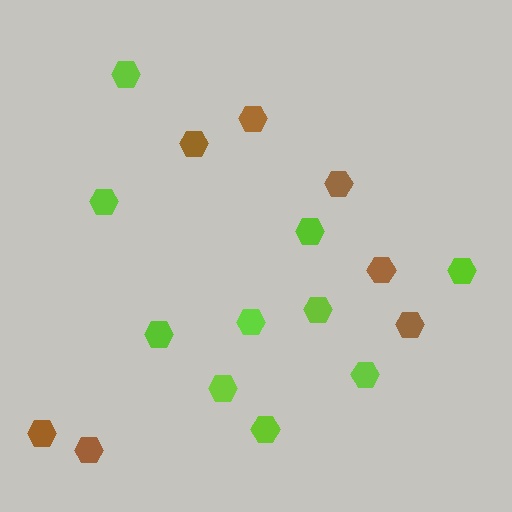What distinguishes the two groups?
There are 2 groups: one group of brown hexagons (7) and one group of lime hexagons (10).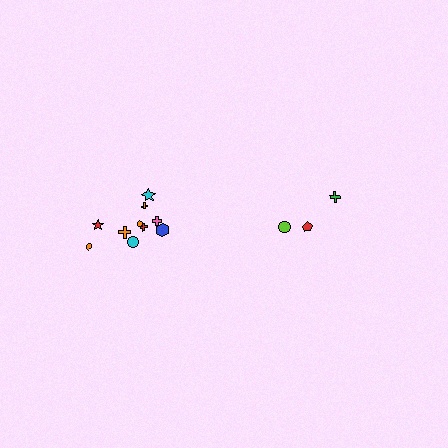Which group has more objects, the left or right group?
The left group.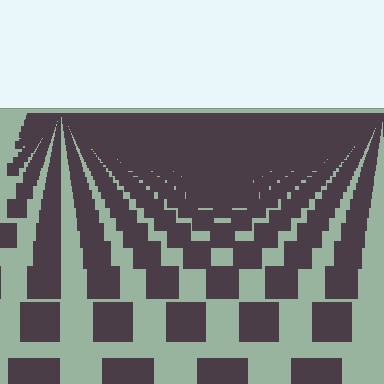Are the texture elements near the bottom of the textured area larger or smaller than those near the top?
Larger. Near the bottom, elements are closer to the viewer and appear at a bigger on-screen size.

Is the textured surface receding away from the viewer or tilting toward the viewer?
The surface is receding away from the viewer. Texture elements get smaller and denser toward the top.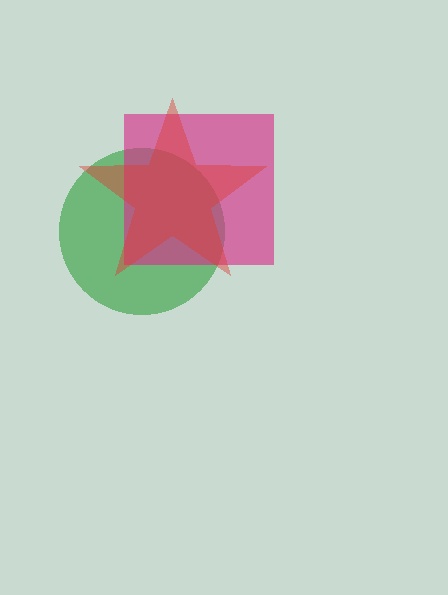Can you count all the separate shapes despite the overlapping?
Yes, there are 3 separate shapes.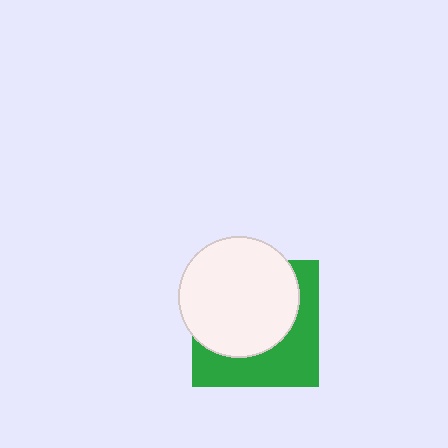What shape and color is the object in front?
The object in front is a white circle.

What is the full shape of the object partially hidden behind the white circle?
The partially hidden object is a green square.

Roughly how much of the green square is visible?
A small part of it is visible (roughly 43%).